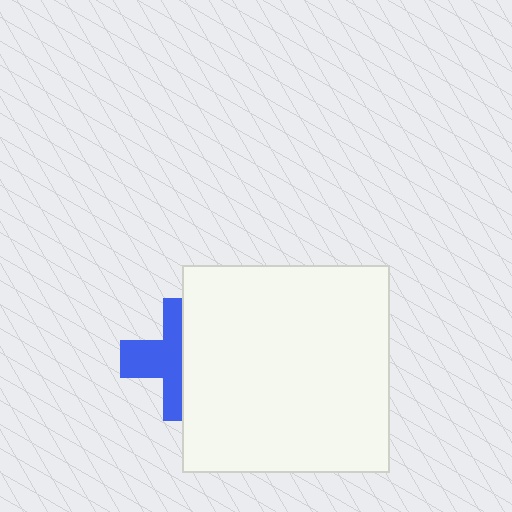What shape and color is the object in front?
The object in front is a white square.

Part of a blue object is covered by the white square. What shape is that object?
It is a cross.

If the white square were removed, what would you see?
You would see the complete blue cross.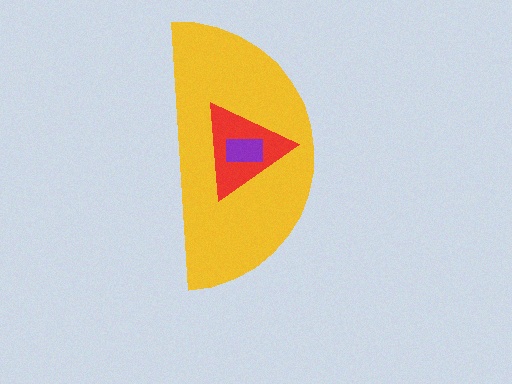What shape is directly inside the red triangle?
The purple rectangle.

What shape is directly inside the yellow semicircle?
The red triangle.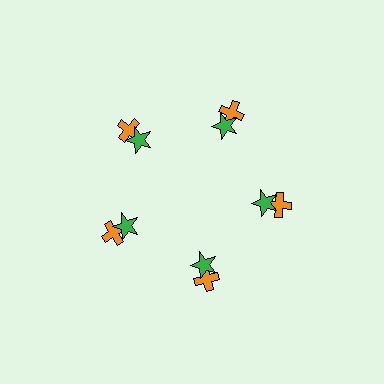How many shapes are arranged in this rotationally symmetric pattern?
There are 10 shapes, arranged in 5 groups of 2.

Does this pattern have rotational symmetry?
Yes, this pattern has 5-fold rotational symmetry. It looks the same after rotating 72 degrees around the center.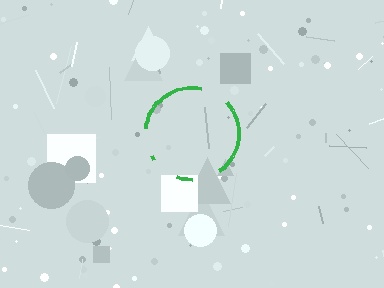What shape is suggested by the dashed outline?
The dashed outline suggests a circle.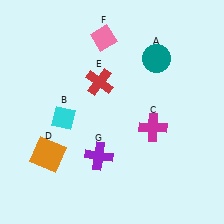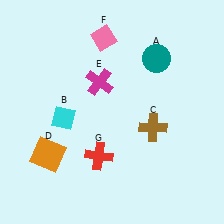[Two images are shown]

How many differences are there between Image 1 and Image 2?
There are 3 differences between the two images.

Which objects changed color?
C changed from magenta to brown. E changed from red to magenta. G changed from purple to red.